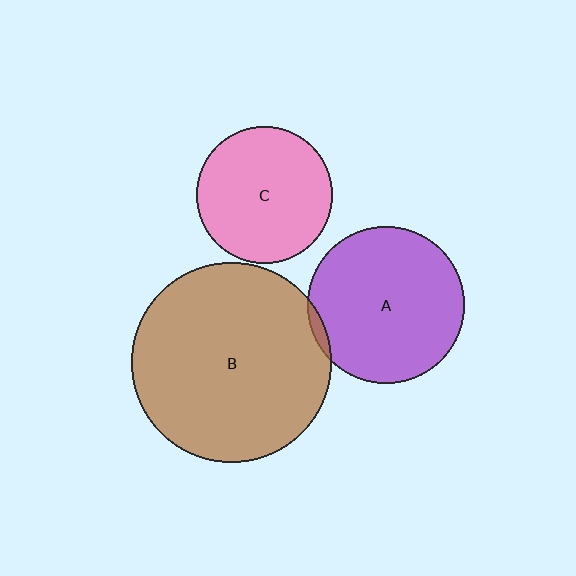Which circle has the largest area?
Circle B (brown).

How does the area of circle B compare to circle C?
Approximately 2.1 times.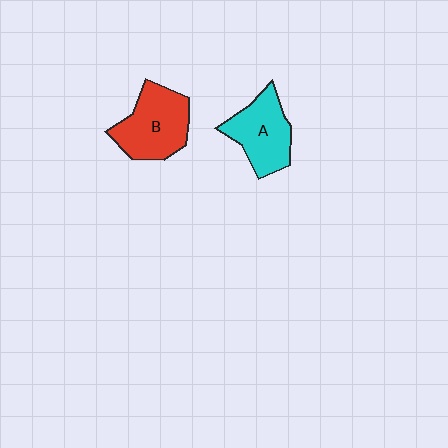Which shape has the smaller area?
Shape A (cyan).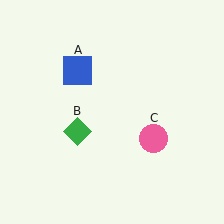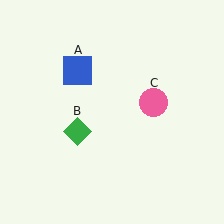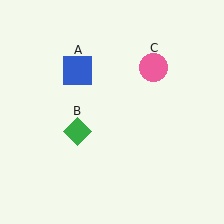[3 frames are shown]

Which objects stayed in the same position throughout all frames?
Blue square (object A) and green diamond (object B) remained stationary.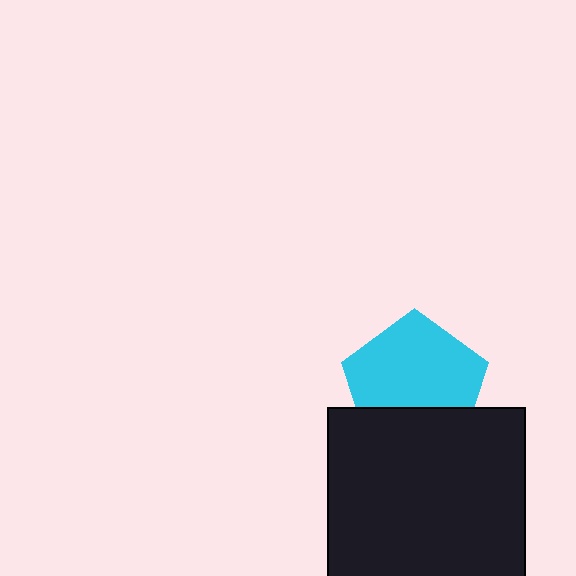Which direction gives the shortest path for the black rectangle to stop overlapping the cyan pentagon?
Moving down gives the shortest separation.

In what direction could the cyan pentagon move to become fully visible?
The cyan pentagon could move up. That would shift it out from behind the black rectangle entirely.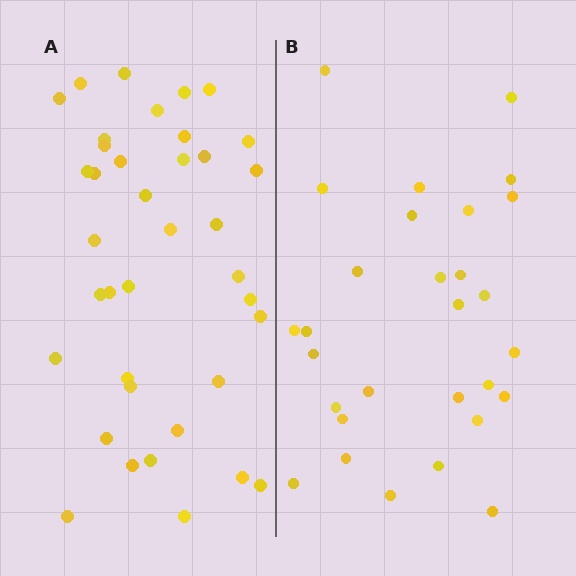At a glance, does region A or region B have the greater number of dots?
Region A (the left region) has more dots.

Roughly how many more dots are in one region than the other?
Region A has roughly 8 or so more dots than region B.